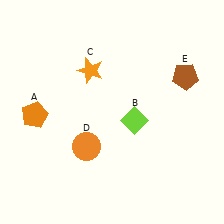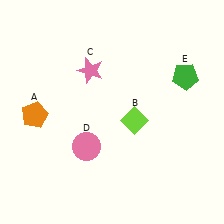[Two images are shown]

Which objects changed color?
C changed from orange to pink. D changed from orange to pink. E changed from brown to green.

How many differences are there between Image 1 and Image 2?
There are 3 differences between the two images.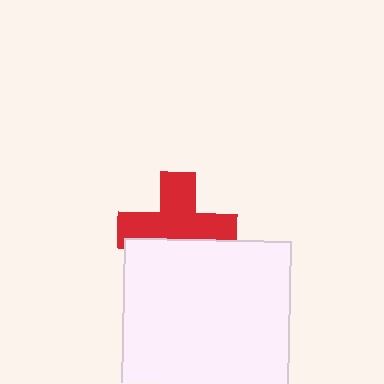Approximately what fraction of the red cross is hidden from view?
Roughly 36% of the red cross is hidden behind the white square.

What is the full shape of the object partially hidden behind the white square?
The partially hidden object is a red cross.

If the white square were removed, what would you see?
You would see the complete red cross.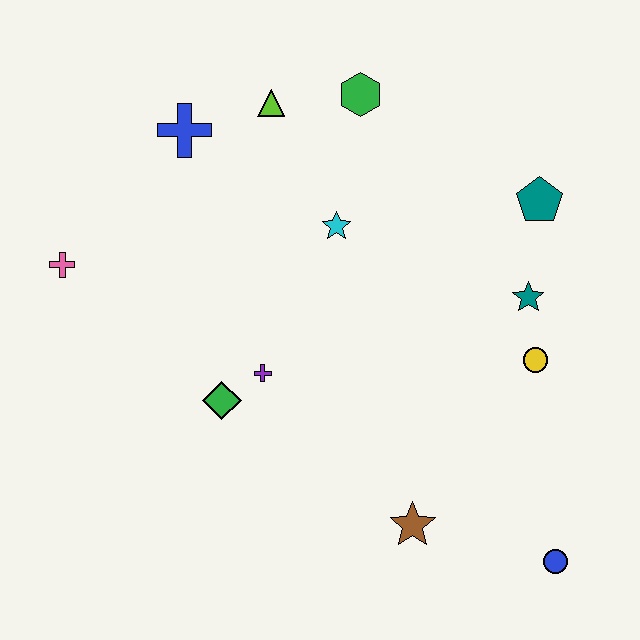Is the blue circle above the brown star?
No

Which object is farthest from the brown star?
The blue cross is farthest from the brown star.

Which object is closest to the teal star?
The yellow circle is closest to the teal star.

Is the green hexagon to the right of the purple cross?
Yes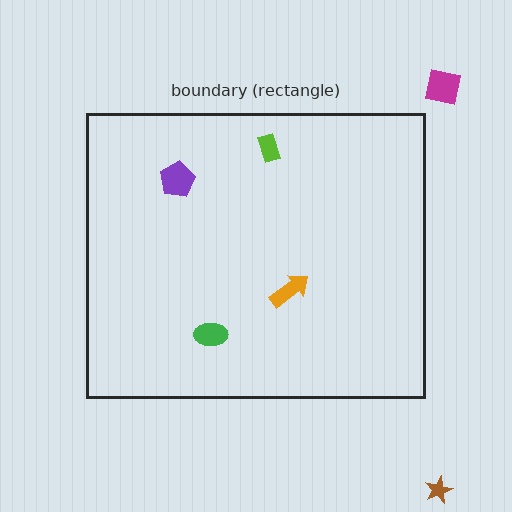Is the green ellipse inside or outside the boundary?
Inside.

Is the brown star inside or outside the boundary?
Outside.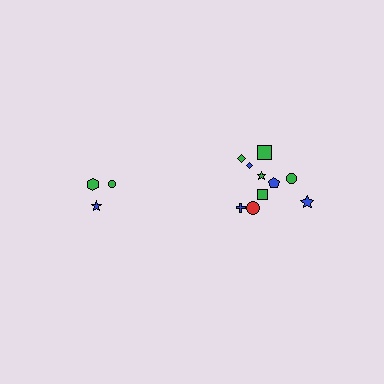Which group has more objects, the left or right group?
The right group.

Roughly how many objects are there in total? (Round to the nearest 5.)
Roughly 15 objects in total.